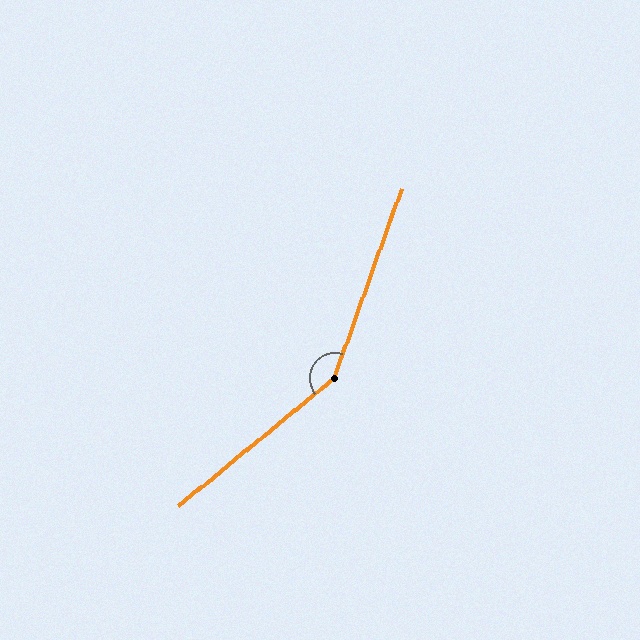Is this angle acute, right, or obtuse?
It is obtuse.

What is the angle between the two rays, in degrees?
Approximately 149 degrees.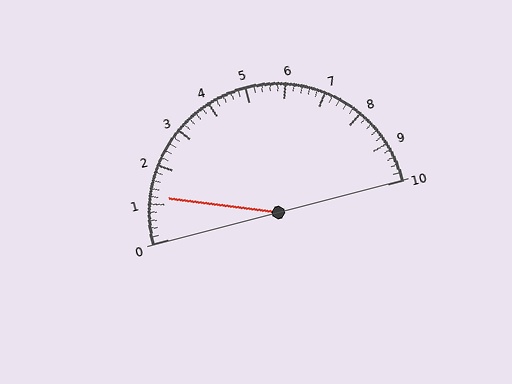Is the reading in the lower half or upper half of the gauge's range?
The reading is in the lower half of the range (0 to 10).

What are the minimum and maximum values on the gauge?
The gauge ranges from 0 to 10.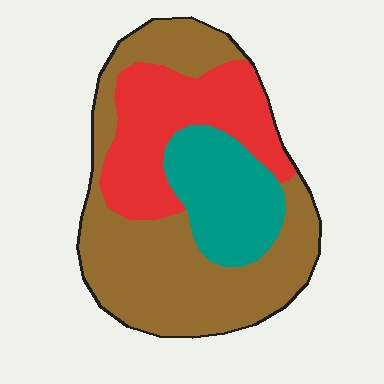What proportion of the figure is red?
Red takes up about one quarter (1/4) of the figure.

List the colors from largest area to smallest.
From largest to smallest: brown, red, teal.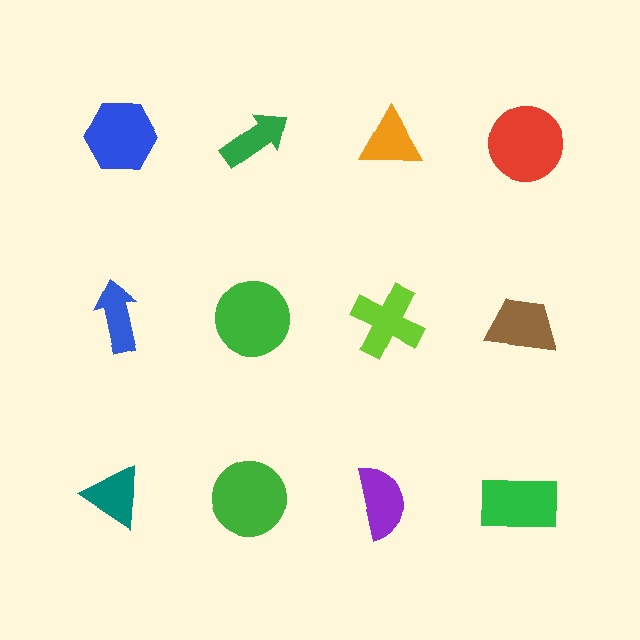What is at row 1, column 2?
A green arrow.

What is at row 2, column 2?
A green circle.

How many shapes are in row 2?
4 shapes.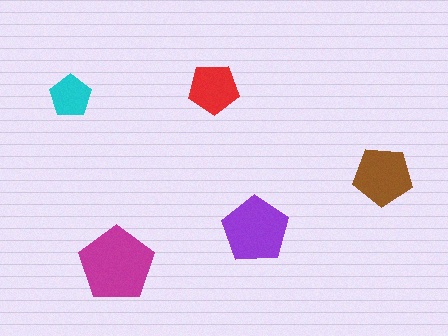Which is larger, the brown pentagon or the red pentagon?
The brown one.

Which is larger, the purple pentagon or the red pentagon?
The purple one.